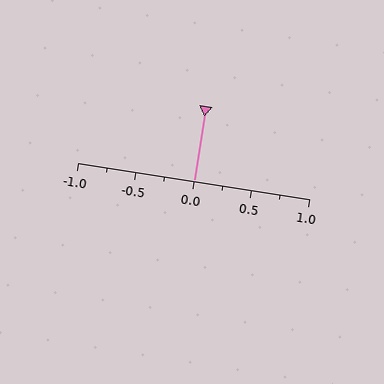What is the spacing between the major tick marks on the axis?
The major ticks are spaced 0.5 apart.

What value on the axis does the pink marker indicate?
The marker indicates approximately 0.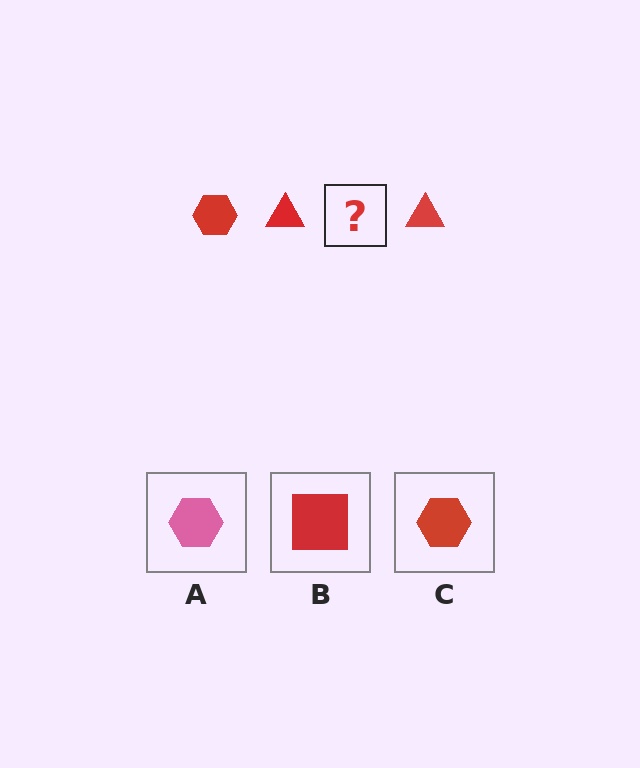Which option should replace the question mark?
Option C.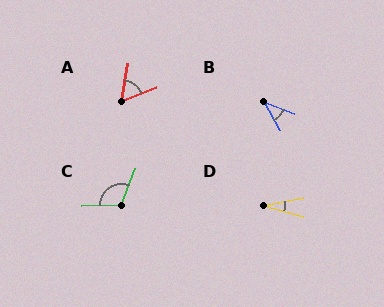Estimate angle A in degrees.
Approximately 58 degrees.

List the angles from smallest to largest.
D (26°), B (40°), A (58°), C (114°).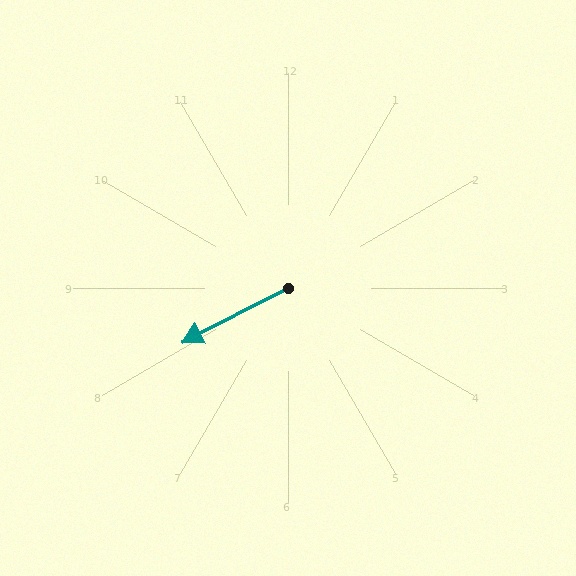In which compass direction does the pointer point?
Southwest.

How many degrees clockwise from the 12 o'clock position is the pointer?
Approximately 243 degrees.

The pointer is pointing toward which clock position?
Roughly 8 o'clock.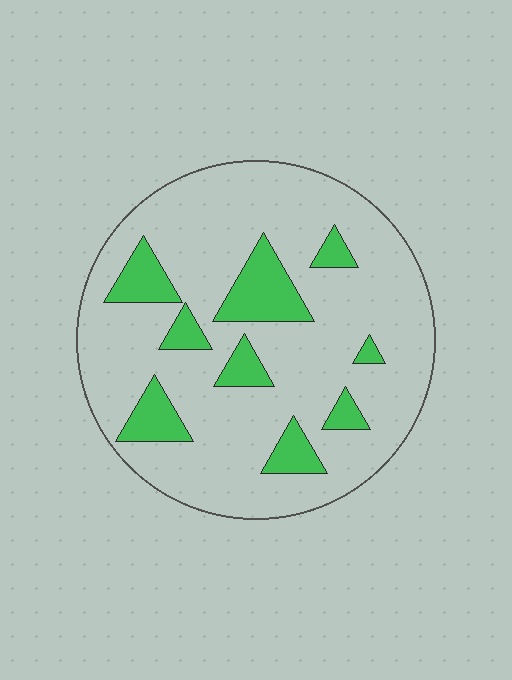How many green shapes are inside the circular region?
9.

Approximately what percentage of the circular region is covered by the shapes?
Approximately 20%.